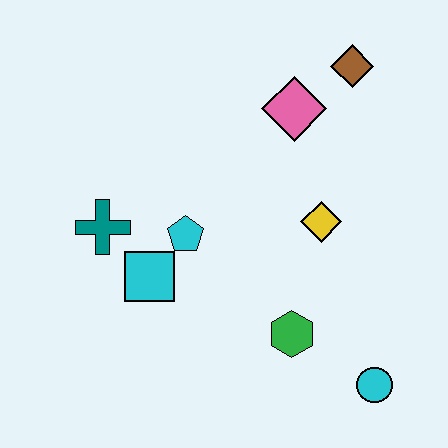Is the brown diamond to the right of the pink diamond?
Yes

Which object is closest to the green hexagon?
The cyan circle is closest to the green hexagon.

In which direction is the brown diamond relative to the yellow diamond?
The brown diamond is above the yellow diamond.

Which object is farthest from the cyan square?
The brown diamond is farthest from the cyan square.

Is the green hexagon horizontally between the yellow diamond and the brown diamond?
No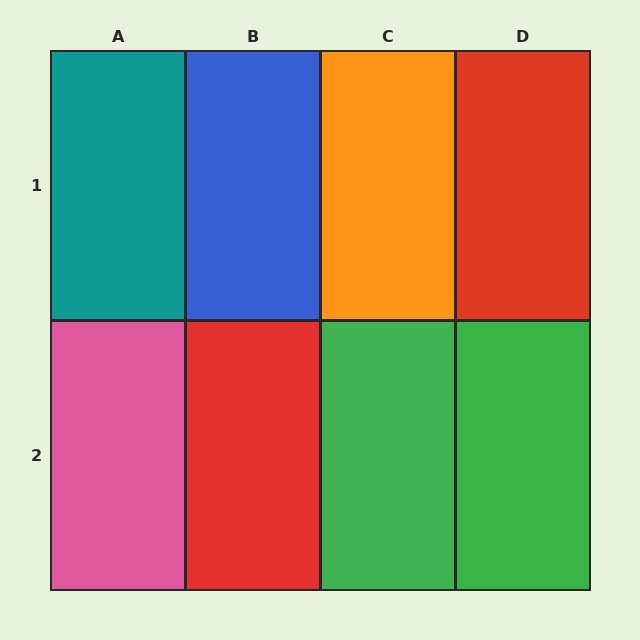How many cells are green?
2 cells are green.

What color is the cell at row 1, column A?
Teal.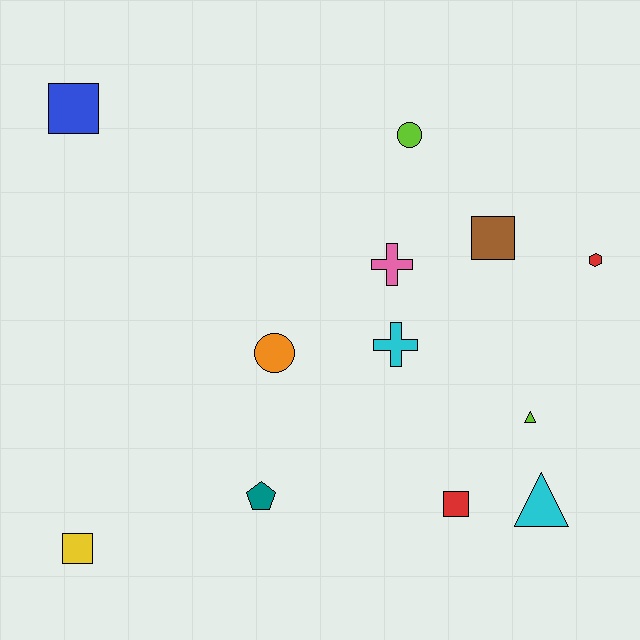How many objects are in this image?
There are 12 objects.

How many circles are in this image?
There are 2 circles.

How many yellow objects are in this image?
There is 1 yellow object.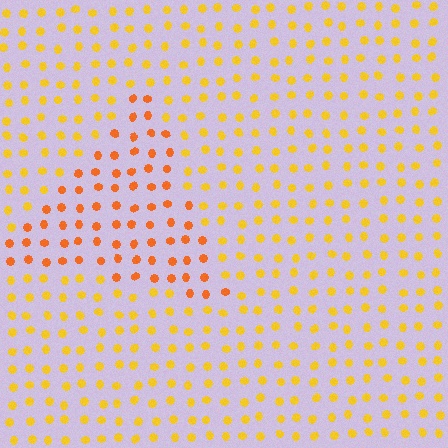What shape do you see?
I see a triangle.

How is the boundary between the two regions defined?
The boundary is defined purely by a slight shift in hue (about 27 degrees). Spacing, size, and orientation are identical on both sides.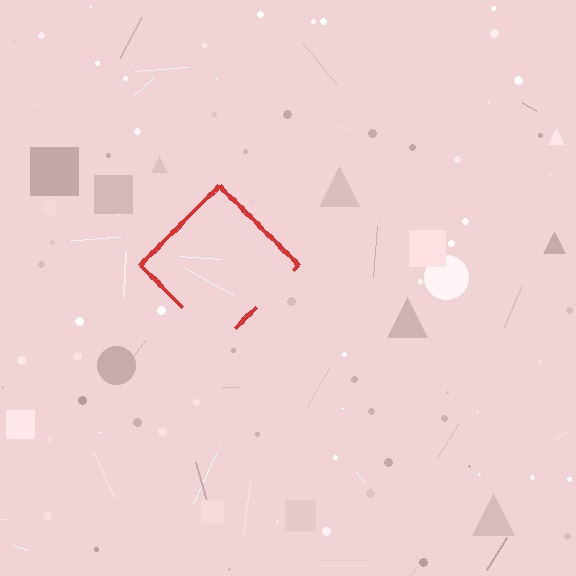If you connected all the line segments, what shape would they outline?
They would outline a diamond.